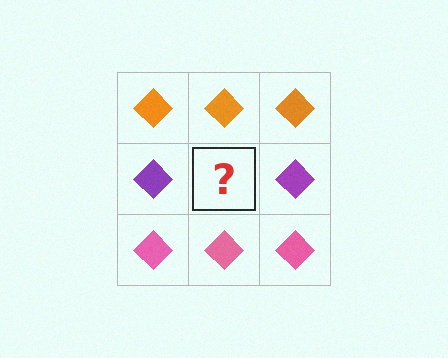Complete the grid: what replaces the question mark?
The question mark should be replaced with a purple diamond.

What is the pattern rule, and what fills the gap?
The rule is that each row has a consistent color. The gap should be filled with a purple diamond.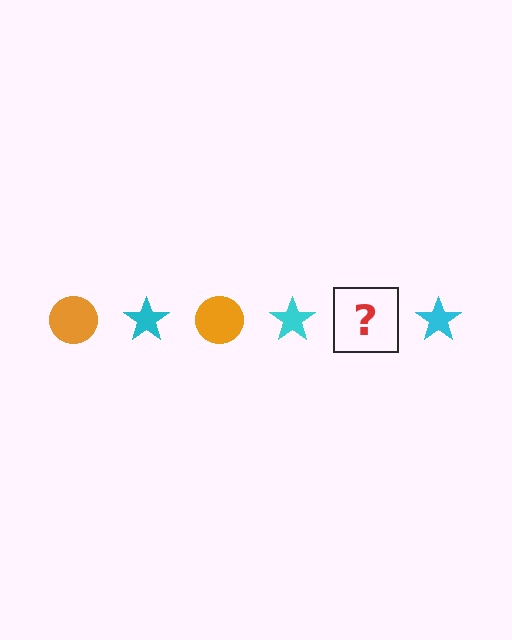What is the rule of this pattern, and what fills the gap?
The rule is that the pattern alternates between orange circle and cyan star. The gap should be filled with an orange circle.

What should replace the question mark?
The question mark should be replaced with an orange circle.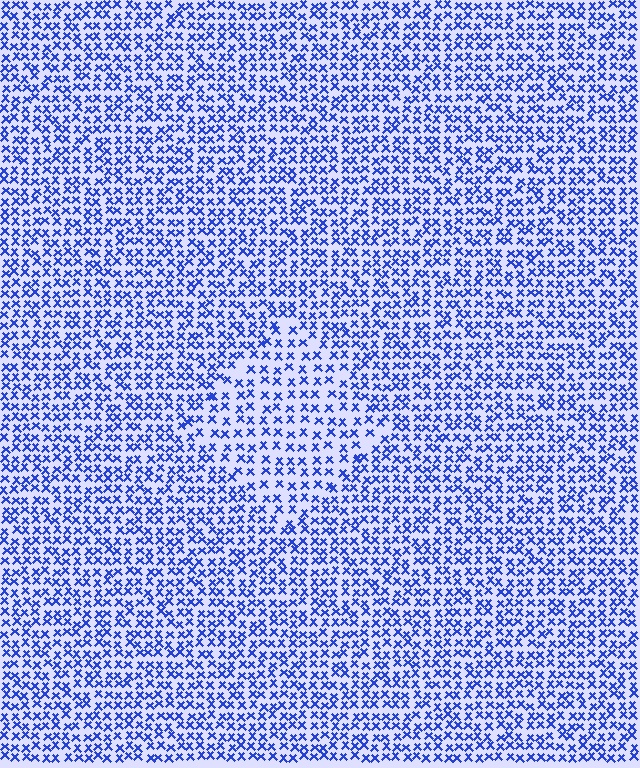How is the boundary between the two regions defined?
The boundary is defined by a change in element density (approximately 1.6x ratio). All elements are the same color, size, and shape.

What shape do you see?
I see a diamond.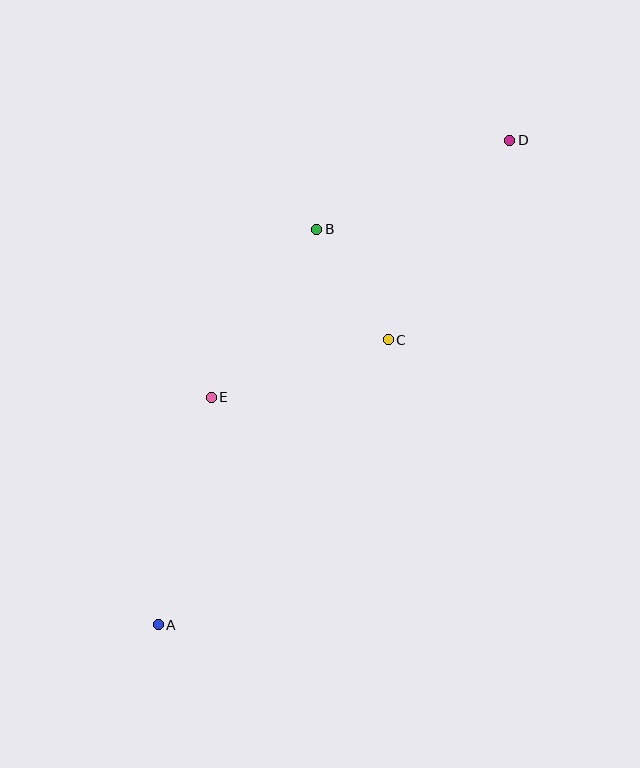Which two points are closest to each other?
Points B and C are closest to each other.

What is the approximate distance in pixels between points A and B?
The distance between A and B is approximately 427 pixels.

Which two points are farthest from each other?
Points A and D are farthest from each other.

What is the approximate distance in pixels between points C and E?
The distance between C and E is approximately 186 pixels.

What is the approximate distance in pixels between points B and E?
The distance between B and E is approximately 199 pixels.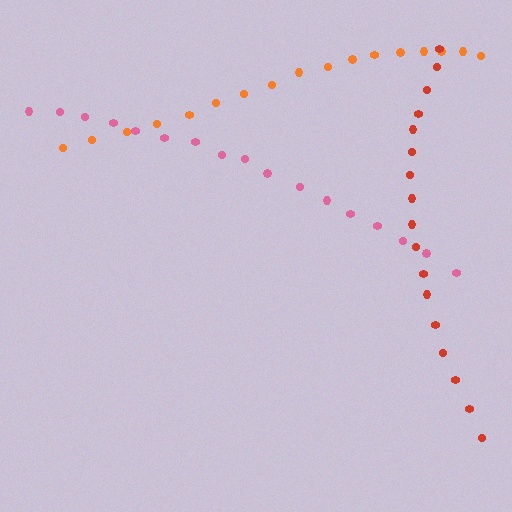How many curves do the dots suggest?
There are 3 distinct paths.